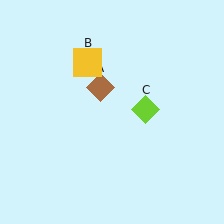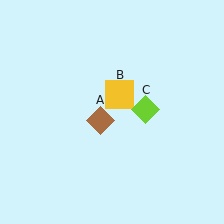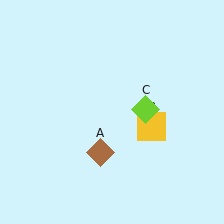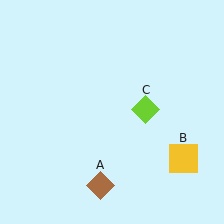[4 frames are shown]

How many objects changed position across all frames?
2 objects changed position: brown diamond (object A), yellow square (object B).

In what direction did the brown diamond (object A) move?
The brown diamond (object A) moved down.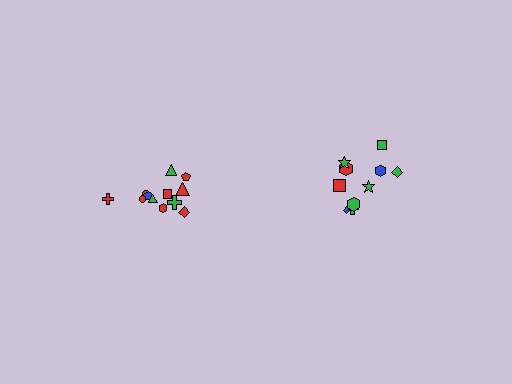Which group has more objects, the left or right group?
The left group.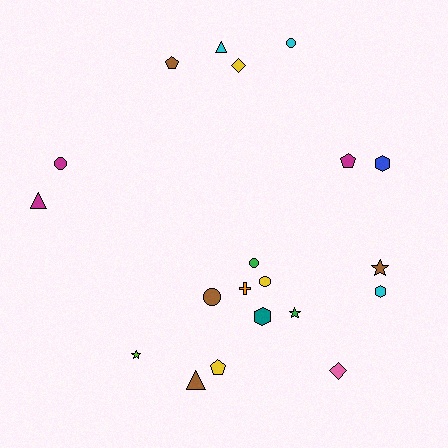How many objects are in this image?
There are 20 objects.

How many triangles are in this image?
There are 3 triangles.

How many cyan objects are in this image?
There are 3 cyan objects.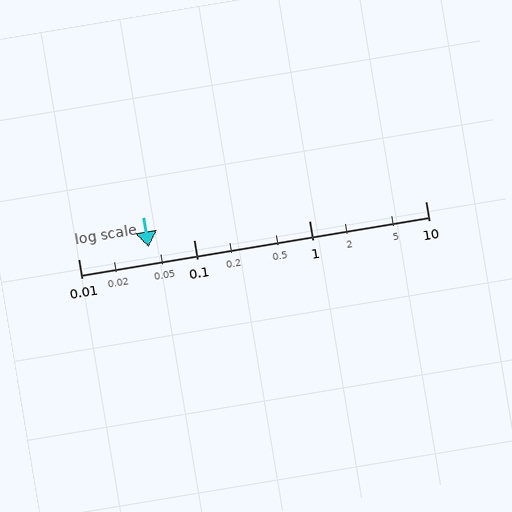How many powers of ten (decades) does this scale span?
The scale spans 3 decades, from 0.01 to 10.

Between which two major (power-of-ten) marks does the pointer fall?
The pointer is between 0.01 and 0.1.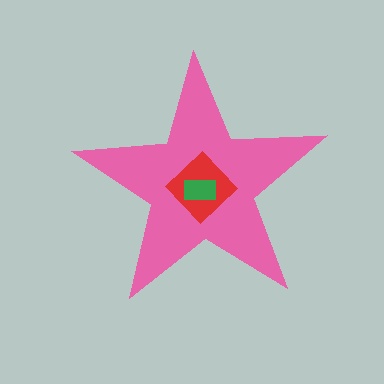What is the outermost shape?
The pink star.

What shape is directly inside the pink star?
The red diamond.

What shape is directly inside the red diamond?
The green rectangle.